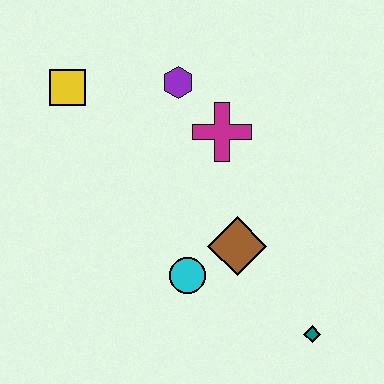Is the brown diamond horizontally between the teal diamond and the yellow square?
Yes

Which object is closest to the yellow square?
The purple hexagon is closest to the yellow square.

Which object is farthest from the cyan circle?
The yellow square is farthest from the cyan circle.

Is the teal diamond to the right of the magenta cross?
Yes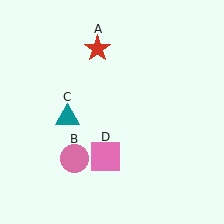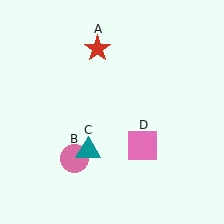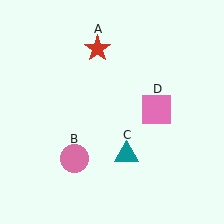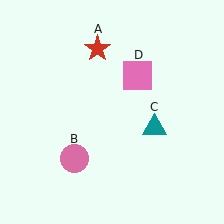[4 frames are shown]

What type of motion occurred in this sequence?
The teal triangle (object C), pink square (object D) rotated counterclockwise around the center of the scene.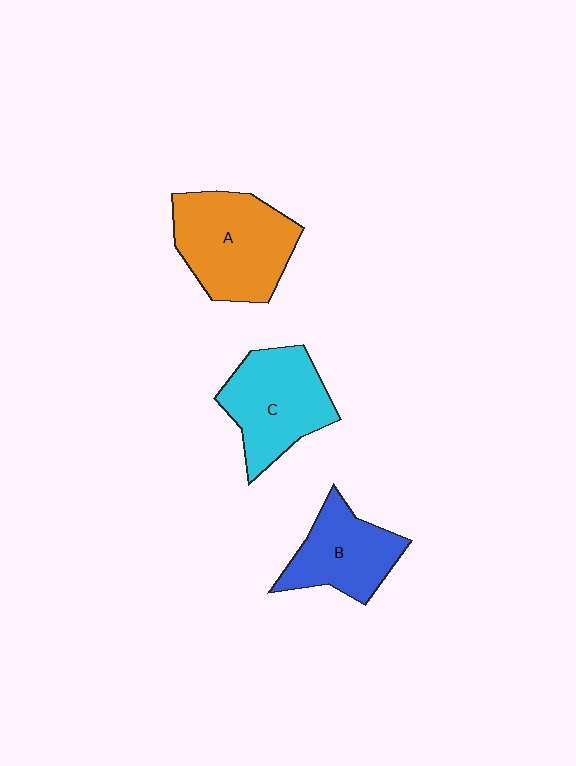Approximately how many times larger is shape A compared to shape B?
Approximately 1.4 times.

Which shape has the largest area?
Shape A (orange).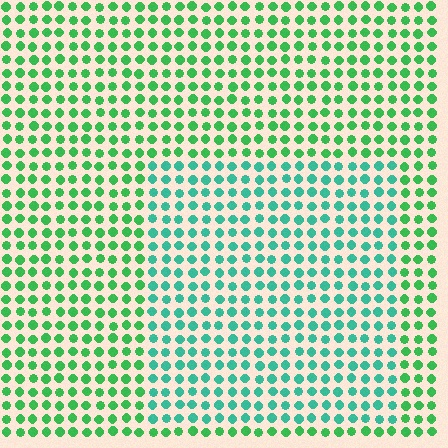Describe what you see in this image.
The image is filled with small green elements in a uniform arrangement. A rectangle-shaped region is visible where the elements are tinted to a slightly different hue, forming a subtle color boundary.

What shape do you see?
I see a rectangle.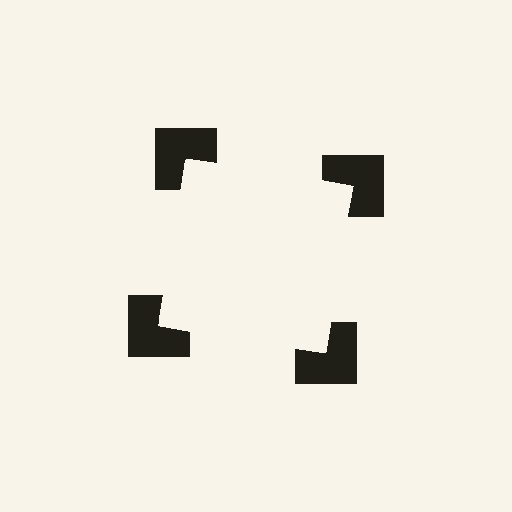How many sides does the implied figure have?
4 sides.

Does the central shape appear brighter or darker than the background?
It typically appears slightly brighter than the background, even though no actual brightness change is drawn.